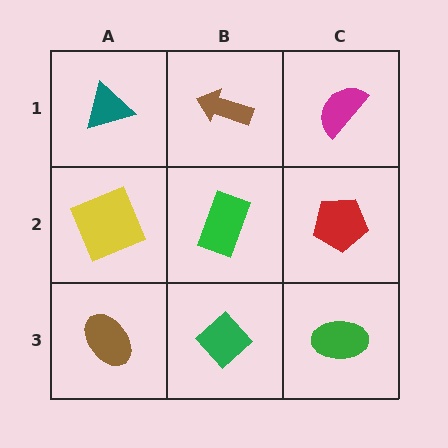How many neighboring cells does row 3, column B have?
3.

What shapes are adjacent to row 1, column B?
A green rectangle (row 2, column B), a teal triangle (row 1, column A), a magenta semicircle (row 1, column C).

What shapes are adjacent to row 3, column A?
A yellow square (row 2, column A), a green diamond (row 3, column B).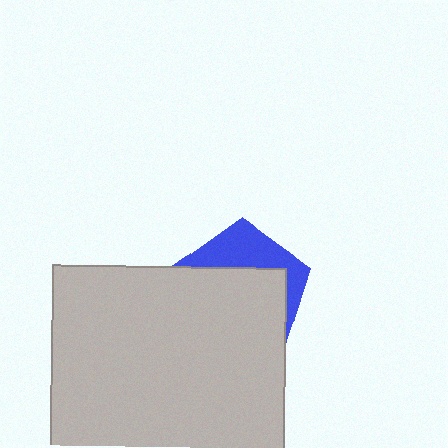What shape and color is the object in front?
The object in front is a light gray rectangle.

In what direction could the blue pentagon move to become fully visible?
The blue pentagon could move up. That would shift it out from behind the light gray rectangle entirely.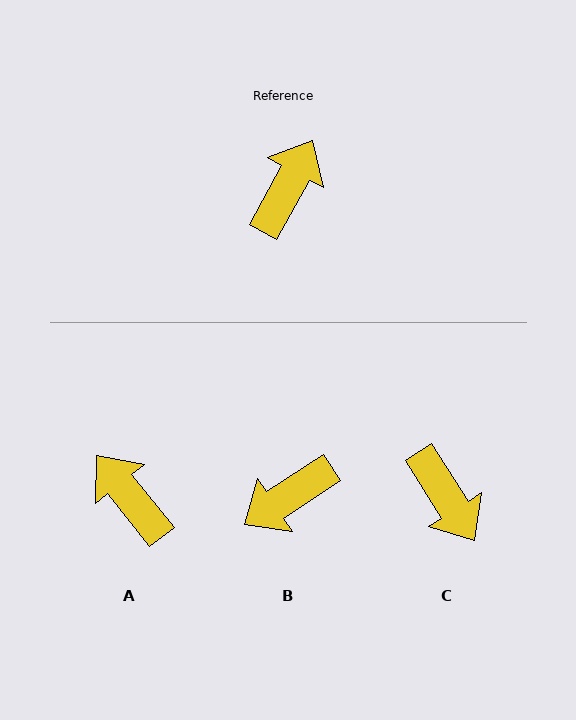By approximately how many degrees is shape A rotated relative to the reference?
Approximately 67 degrees counter-clockwise.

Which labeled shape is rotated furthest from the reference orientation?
B, about 152 degrees away.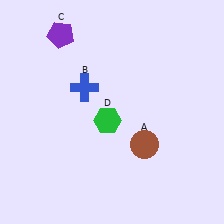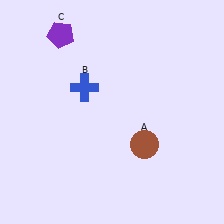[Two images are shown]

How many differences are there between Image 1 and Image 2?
There is 1 difference between the two images.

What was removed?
The green hexagon (D) was removed in Image 2.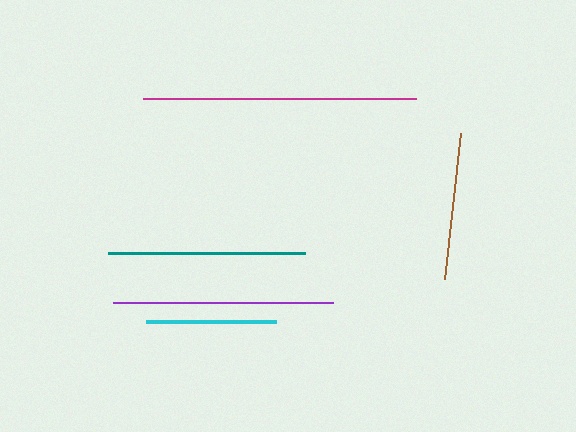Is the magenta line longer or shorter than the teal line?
The magenta line is longer than the teal line.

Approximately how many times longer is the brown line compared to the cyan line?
The brown line is approximately 1.1 times the length of the cyan line.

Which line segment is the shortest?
The cyan line is the shortest at approximately 130 pixels.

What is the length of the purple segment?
The purple segment is approximately 221 pixels long.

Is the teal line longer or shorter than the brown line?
The teal line is longer than the brown line.